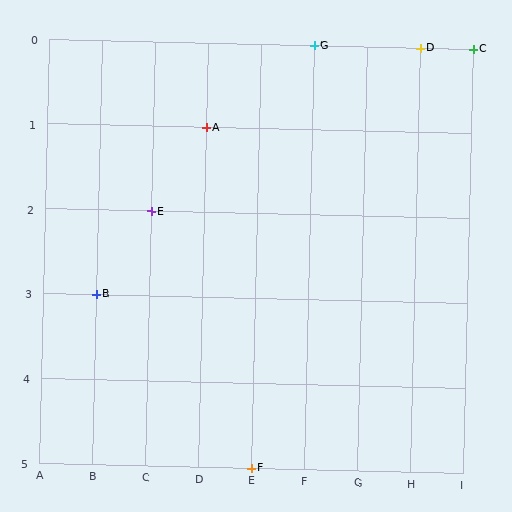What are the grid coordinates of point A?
Point A is at grid coordinates (D, 1).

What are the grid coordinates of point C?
Point C is at grid coordinates (I, 0).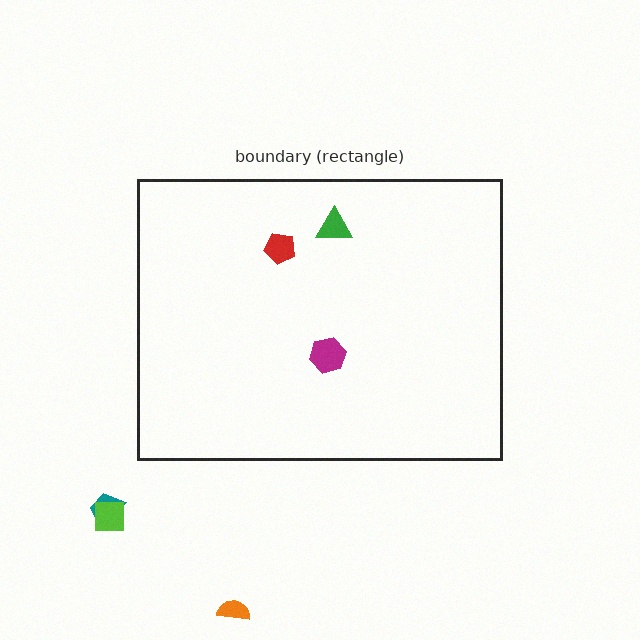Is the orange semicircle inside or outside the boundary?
Outside.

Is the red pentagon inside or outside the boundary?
Inside.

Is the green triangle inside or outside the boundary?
Inside.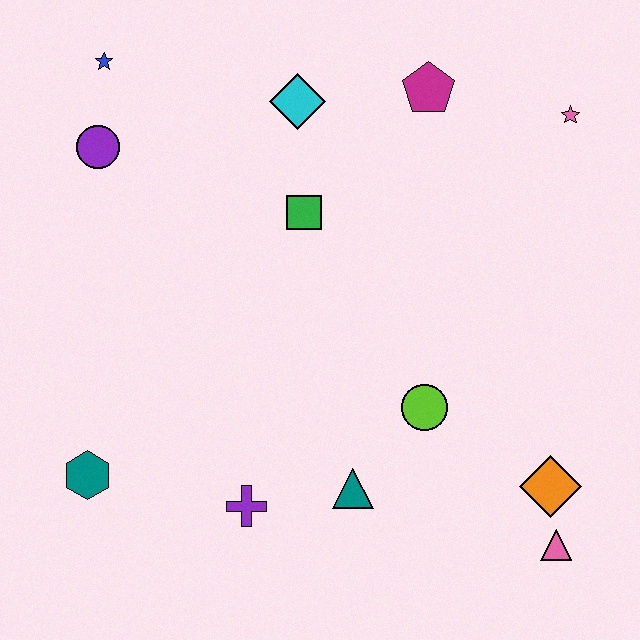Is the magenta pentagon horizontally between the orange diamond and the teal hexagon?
Yes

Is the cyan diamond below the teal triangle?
No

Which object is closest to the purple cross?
The teal triangle is closest to the purple cross.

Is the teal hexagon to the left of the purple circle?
Yes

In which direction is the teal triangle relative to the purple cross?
The teal triangle is to the right of the purple cross.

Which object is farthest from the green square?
The pink triangle is farthest from the green square.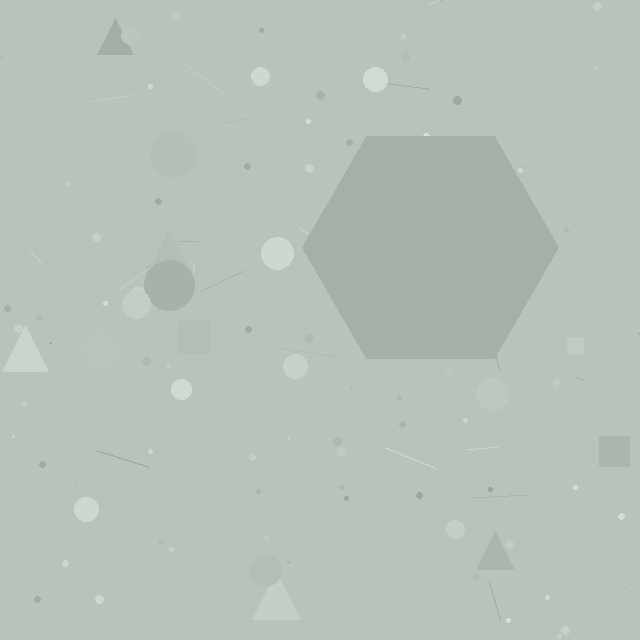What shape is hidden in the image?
A hexagon is hidden in the image.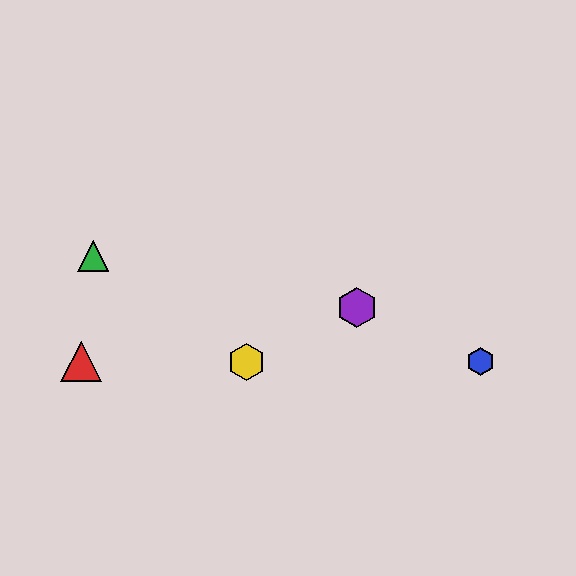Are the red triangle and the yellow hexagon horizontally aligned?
Yes, both are at y≈362.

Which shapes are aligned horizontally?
The red triangle, the blue hexagon, the yellow hexagon are aligned horizontally.